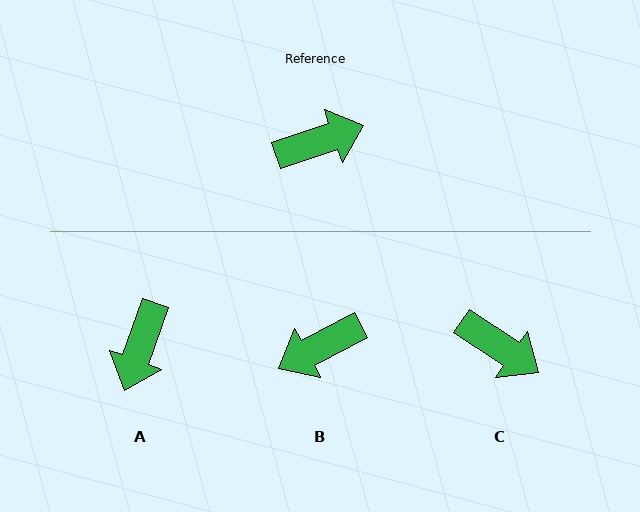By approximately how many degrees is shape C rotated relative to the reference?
Approximately 53 degrees clockwise.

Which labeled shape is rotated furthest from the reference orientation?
B, about 171 degrees away.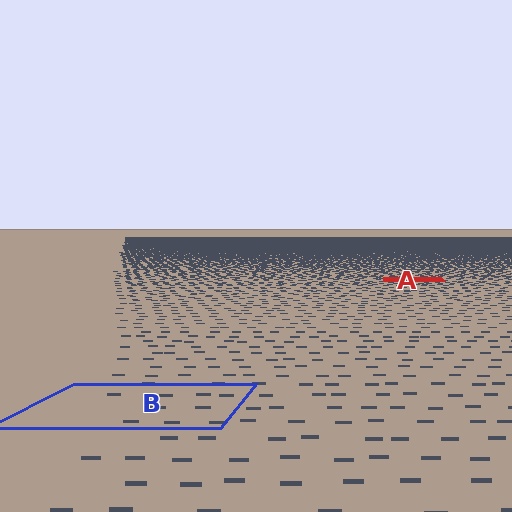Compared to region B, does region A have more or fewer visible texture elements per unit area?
Region A has more texture elements per unit area — they are packed more densely because it is farther away.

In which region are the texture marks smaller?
The texture marks are smaller in region A, because it is farther away.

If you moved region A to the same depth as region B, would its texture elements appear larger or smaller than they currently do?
They would appear larger. At a closer depth, the same texture elements are projected at a bigger on-screen size.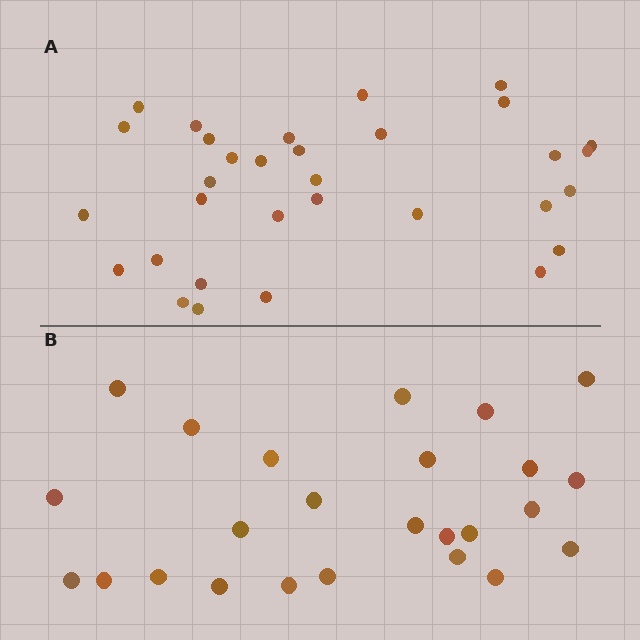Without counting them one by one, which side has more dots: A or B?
Region A (the top region) has more dots.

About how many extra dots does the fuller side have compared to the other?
Region A has roughly 8 or so more dots than region B.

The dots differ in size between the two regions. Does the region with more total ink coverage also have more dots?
No. Region B has more total ink coverage because its dots are larger, but region A actually contains more individual dots. Total area can be misleading — the number of items is what matters here.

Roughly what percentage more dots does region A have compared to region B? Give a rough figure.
About 30% more.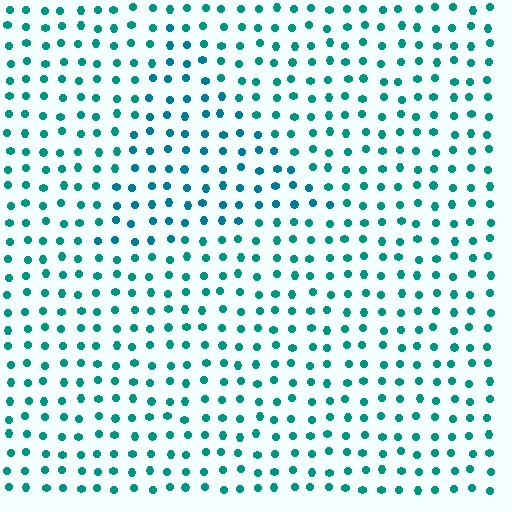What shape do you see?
I see a triangle.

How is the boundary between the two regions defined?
The boundary is defined purely by a slight shift in hue (about 18 degrees). Spacing, size, and orientation are identical on both sides.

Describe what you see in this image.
The image is filled with small teal elements in a uniform arrangement. A triangle-shaped region is visible where the elements are tinted to a slightly different hue, forming a subtle color boundary.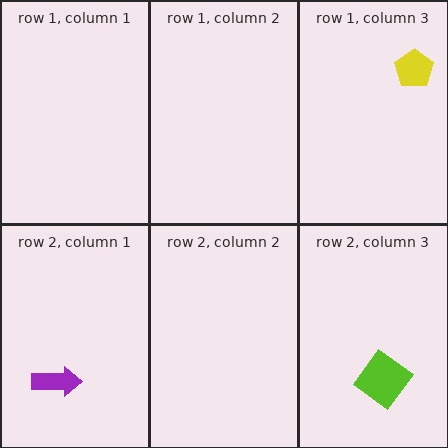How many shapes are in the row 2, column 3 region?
1.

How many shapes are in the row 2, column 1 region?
1.